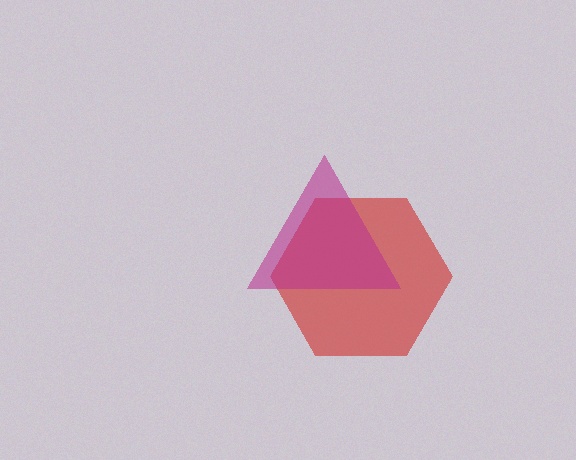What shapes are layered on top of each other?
The layered shapes are: a red hexagon, a magenta triangle.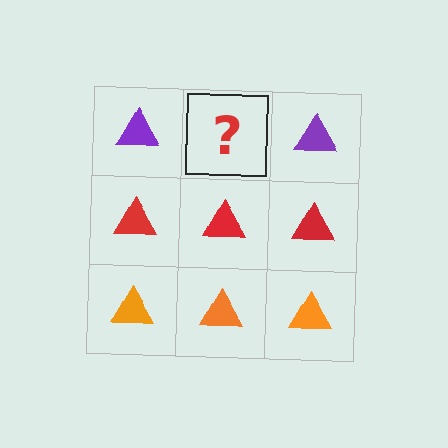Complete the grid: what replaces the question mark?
The question mark should be replaced with a purple triangle.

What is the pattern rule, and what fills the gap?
The rule is that each row has a consistent color. The gap should be filled with a purple triangle.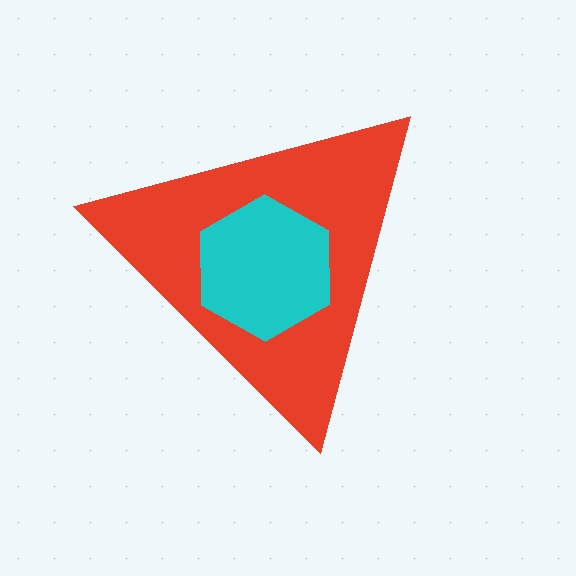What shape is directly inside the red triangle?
The cyan hexagon.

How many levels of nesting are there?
2.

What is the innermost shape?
The cyan hexagon.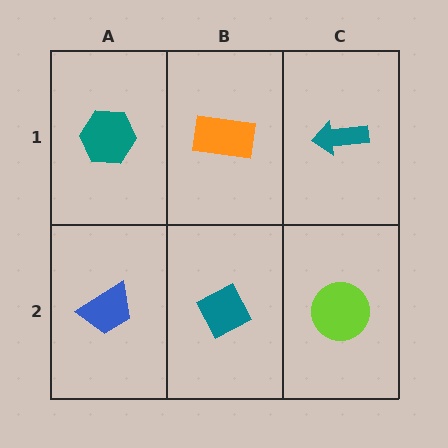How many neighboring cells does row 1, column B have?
3.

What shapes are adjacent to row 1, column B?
A teal diamond (row 2, column B), a teal hexagon (row 1, column A), a teal arrow (row 1, column C).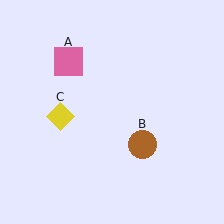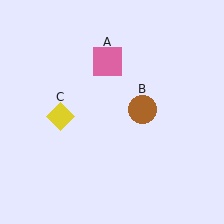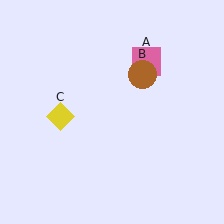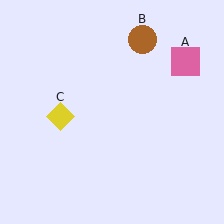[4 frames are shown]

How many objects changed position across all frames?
2 objects changed position: pink square (object A), brown circle (object B).